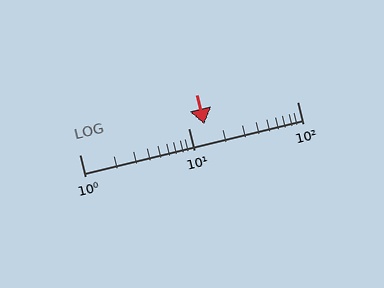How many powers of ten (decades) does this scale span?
The scale spans 2 decades, from 1 to 100.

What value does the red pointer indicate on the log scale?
The pointer indicates approximately 14.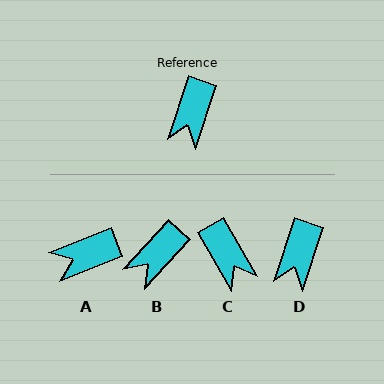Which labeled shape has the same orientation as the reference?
D.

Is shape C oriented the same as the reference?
No, it is off by about 48 degrees.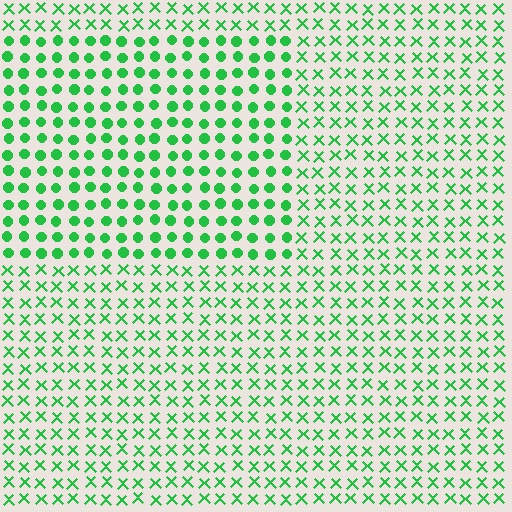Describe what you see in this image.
The image is filled with small green elements arranged in a uniform grid. A rectangle-shaped region contains circles, while the surrounding area contains X marks. The boundary is defined purely by the change in element shape.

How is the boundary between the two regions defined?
The boundary is defined by a change in element shape: circles inside vs. X marks outside. All elements share the same color and spacing.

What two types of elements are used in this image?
The image uses circles inside the rectangle region and X marks outside it.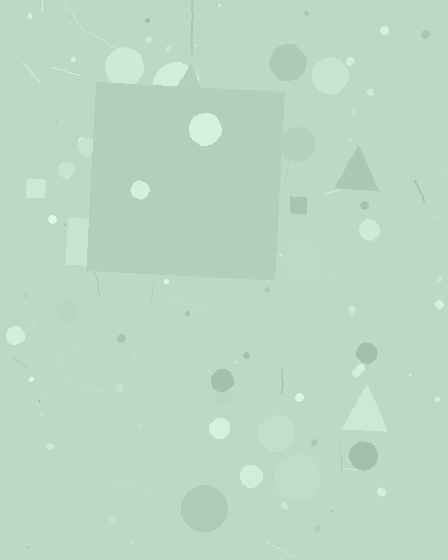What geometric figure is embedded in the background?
A square is embedded in the background.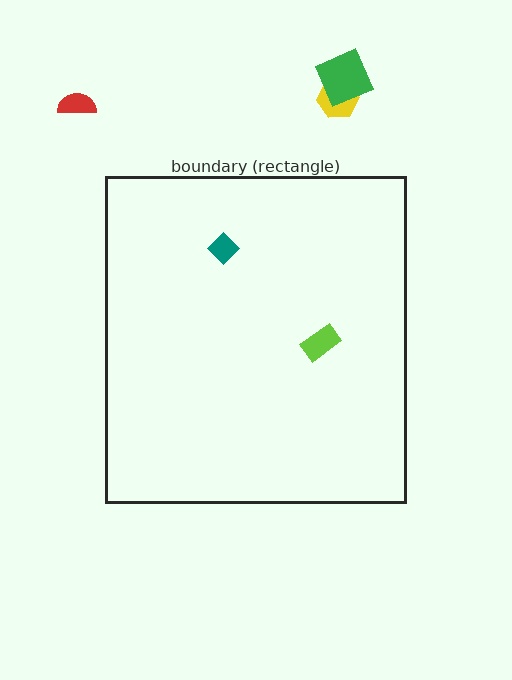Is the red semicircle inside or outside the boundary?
Outside.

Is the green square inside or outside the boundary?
Outside.